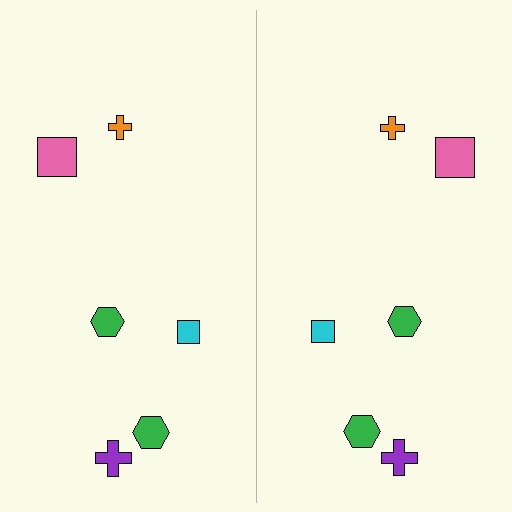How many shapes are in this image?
There are 12 shapes in this image.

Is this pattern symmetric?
Yes, this pattern has bilateral (reflection) symmetry.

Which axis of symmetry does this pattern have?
The pattern has a vertical axis of symmetry running through the center of the image.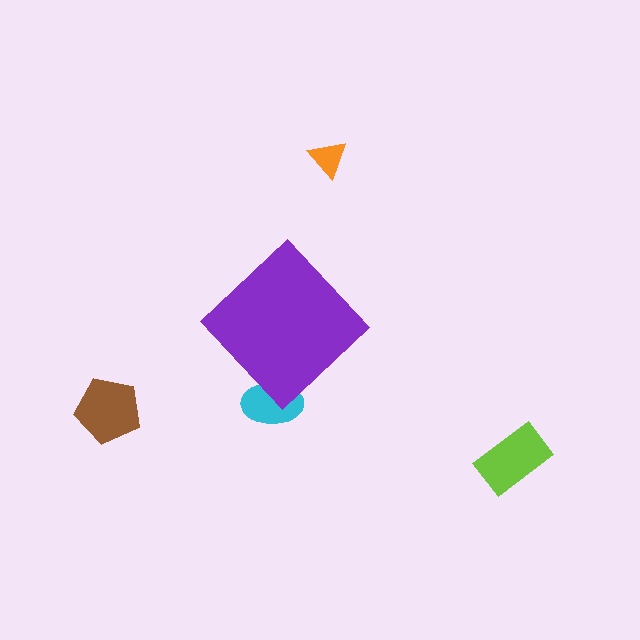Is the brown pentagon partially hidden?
No, the brown pentagon is fully visible.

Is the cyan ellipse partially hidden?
Yes, the cyan ellipse is partially hidden behind the purple diamond.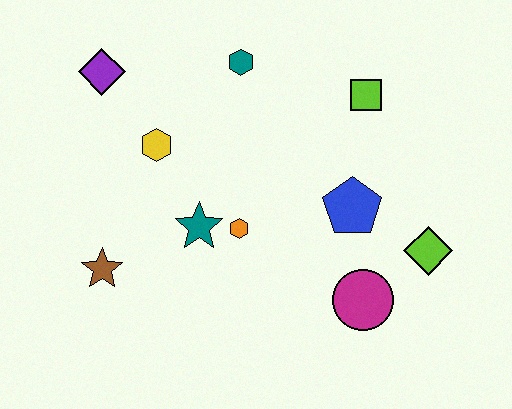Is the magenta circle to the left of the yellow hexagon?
No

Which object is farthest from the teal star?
The lime diamond is farthest from the teal star.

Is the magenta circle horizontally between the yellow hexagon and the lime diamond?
Yes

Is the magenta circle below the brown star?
Yes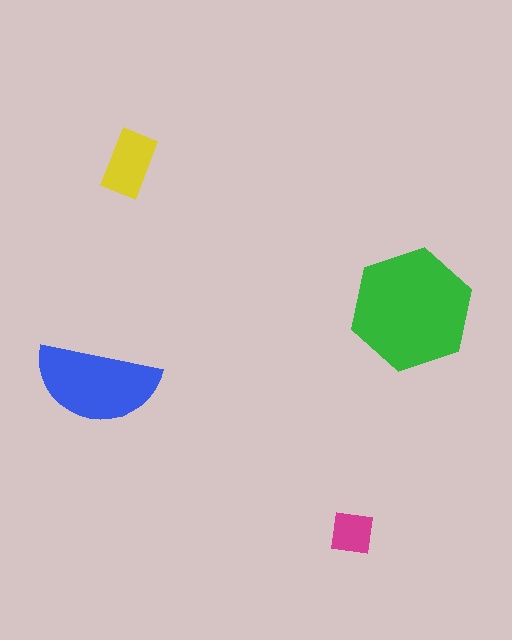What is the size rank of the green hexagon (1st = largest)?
1st.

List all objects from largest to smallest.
The green hexagon, the blue semicircle, the yellow rectangle, the magenta square.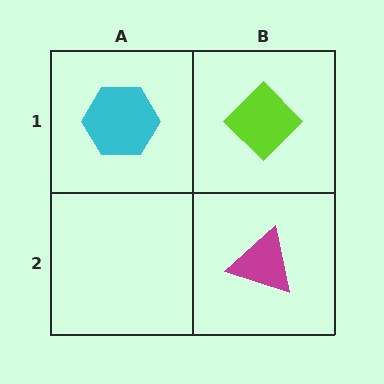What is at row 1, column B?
A lime diamond.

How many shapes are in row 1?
2 shapes.